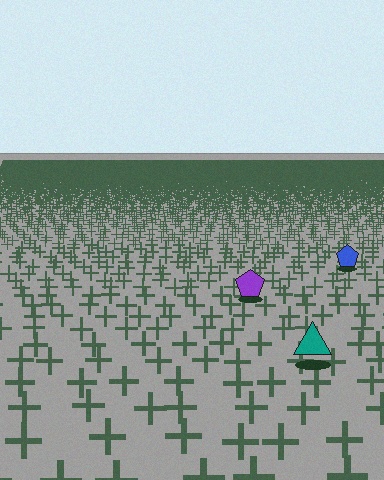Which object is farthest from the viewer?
The blue pentagon is farthest from the viewer. It appears smaller and the ground texture around it is denser.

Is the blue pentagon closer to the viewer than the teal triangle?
No. The teal triangle is closer — you can tell from the texture gradient: the ground texture is coarser near it.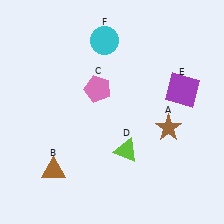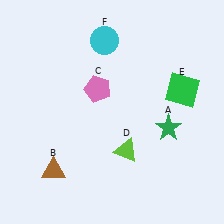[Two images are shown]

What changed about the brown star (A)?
In Image 1, A is brown. In Image 2, it changed to green.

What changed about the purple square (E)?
In Image 1, E is purple. In Image 2, it changed to green.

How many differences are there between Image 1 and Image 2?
There are 2 differences between the two images.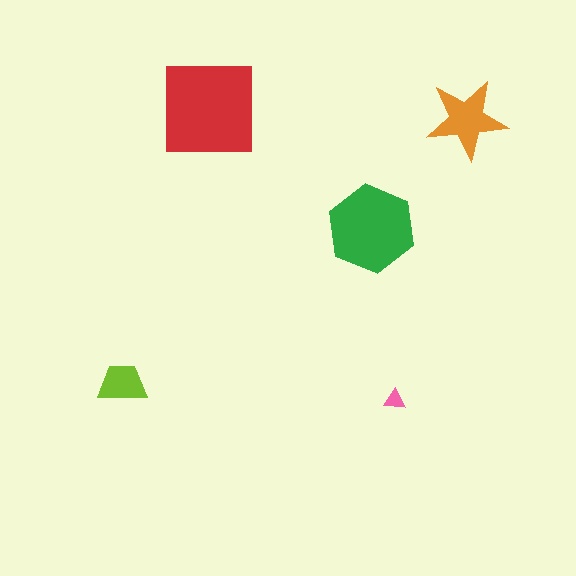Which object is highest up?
The red square is topmost.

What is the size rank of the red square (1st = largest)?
1st.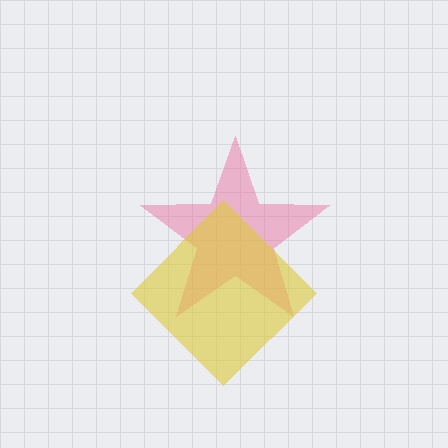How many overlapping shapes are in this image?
There are 2 overlapping shapes in the image.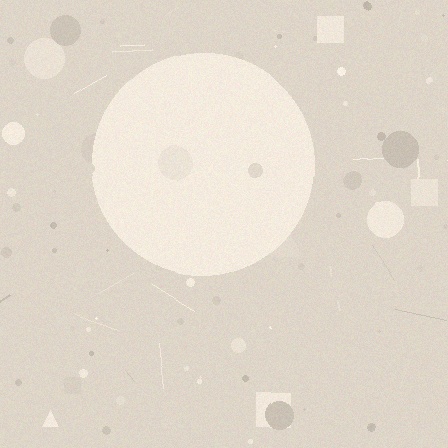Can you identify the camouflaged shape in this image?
The camouflaged shape is a circle.